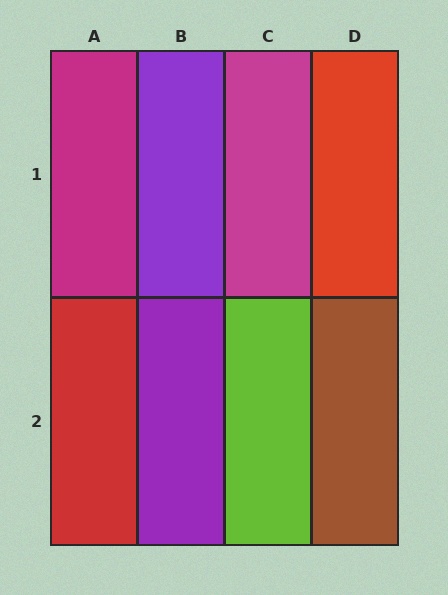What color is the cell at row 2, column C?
Lime.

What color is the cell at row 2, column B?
Purple.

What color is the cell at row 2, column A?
Red.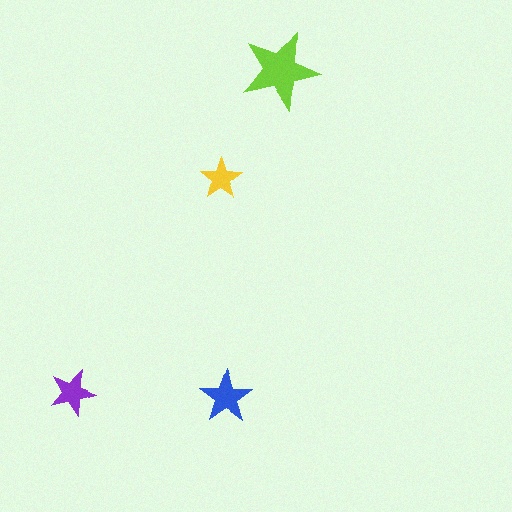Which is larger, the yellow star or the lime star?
The lime one.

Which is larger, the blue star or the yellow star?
The blue one.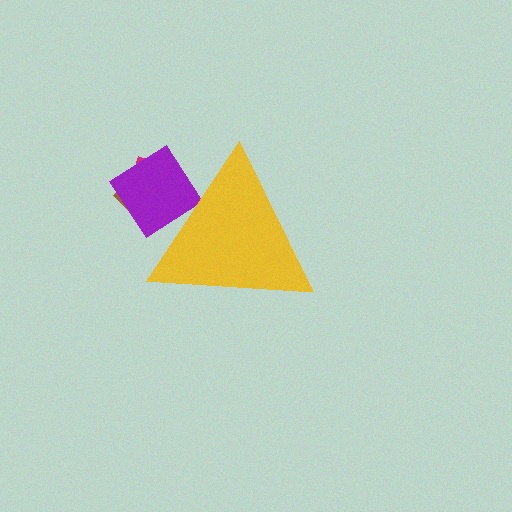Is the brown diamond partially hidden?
Yes, the brown diamond is partially hidden behind the yellow triangle.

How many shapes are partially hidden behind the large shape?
3 shapes are partially hidden.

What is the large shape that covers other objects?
A yellow triangle.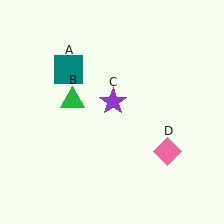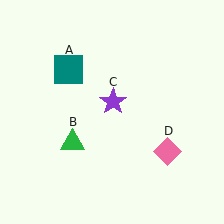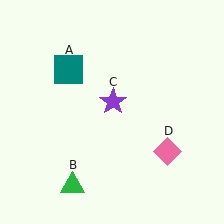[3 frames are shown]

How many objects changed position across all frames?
1 object changed position: green triangle (object B).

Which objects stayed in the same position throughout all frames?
Teal square (object A) and purple star (object C) and pink diamond (object D) remained stationary.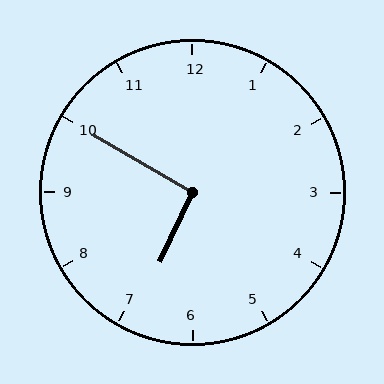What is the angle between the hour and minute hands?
Approximately 95 degrees.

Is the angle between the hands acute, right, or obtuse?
It is right.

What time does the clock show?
6:50.